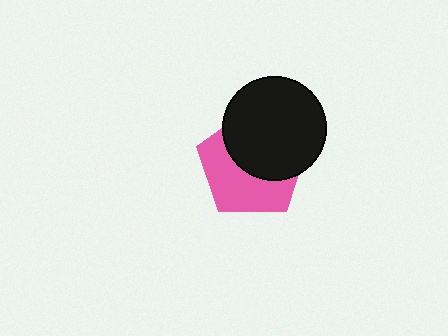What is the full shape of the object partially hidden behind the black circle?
The partially hidden object is a pink pentagon.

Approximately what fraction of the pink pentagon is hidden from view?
Roughly 51% of the pink pentagon is hidden behind the black circle.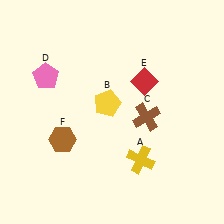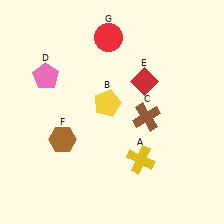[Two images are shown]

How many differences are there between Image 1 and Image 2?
There is 1 difference between the two images.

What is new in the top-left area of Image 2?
A red circle (G) was added in the top-left area of Image 2.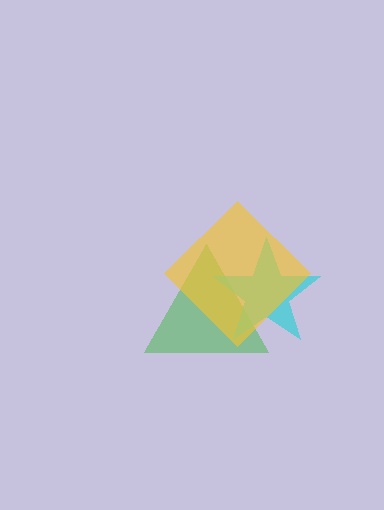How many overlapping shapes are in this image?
There are 3 overlapping shapes in the image.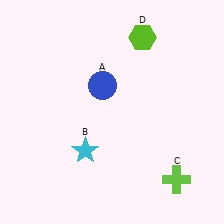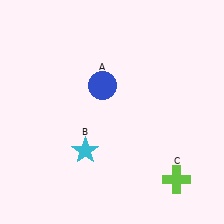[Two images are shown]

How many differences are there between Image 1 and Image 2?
There is 1 difference between the two images.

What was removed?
The lime hexagon (D) was removed in Image 2.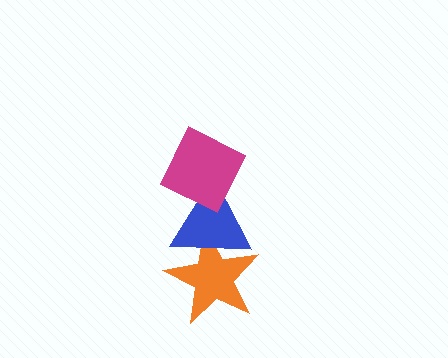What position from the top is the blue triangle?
The blue triangle is 2nd from the top.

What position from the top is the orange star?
The orange star is 3rd from the top.